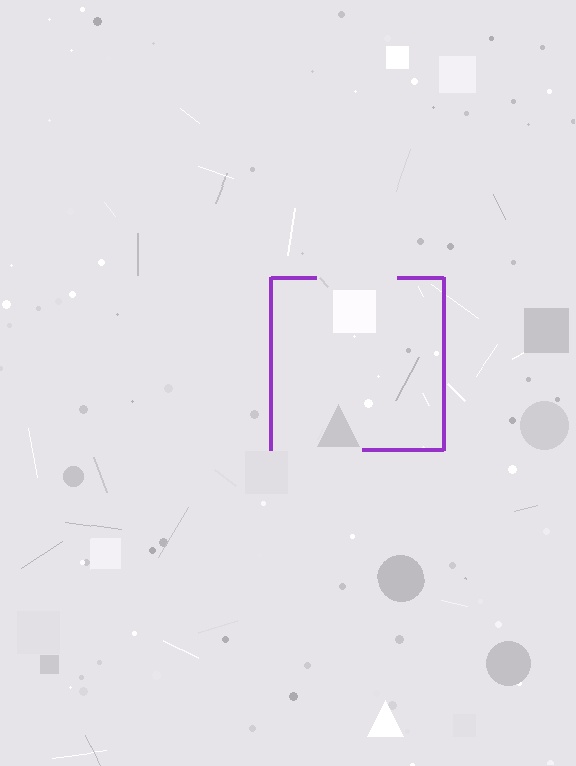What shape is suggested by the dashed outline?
The dashed outline suggests a square.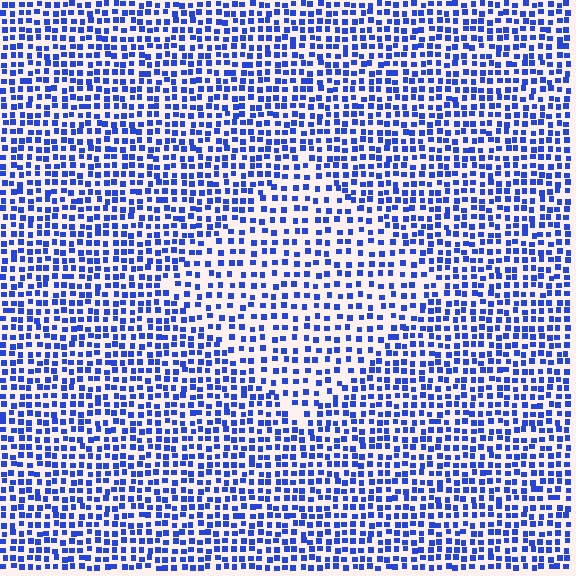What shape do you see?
I see a diamond.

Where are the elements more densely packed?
The elements are more densely packed outside the diamond boundary.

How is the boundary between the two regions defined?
The boundary is defined by a change in element density (approximately 1.6x ratio). All elements are the same color, size, and shape.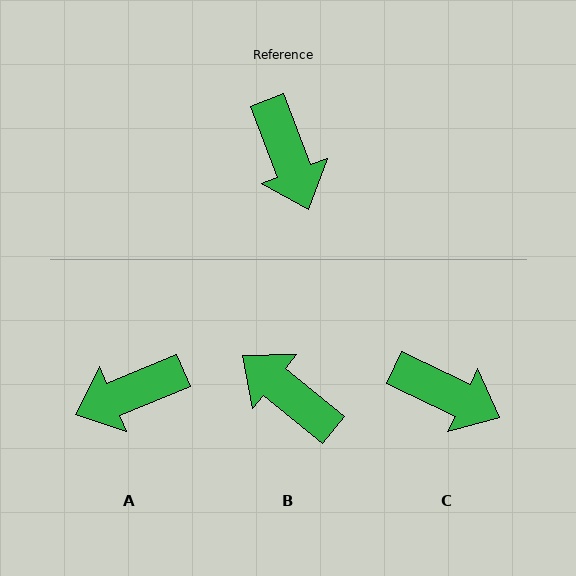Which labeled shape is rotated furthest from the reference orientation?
B, about 150 degrees away.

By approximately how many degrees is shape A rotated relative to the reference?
Approximately 89 degrees clockwise.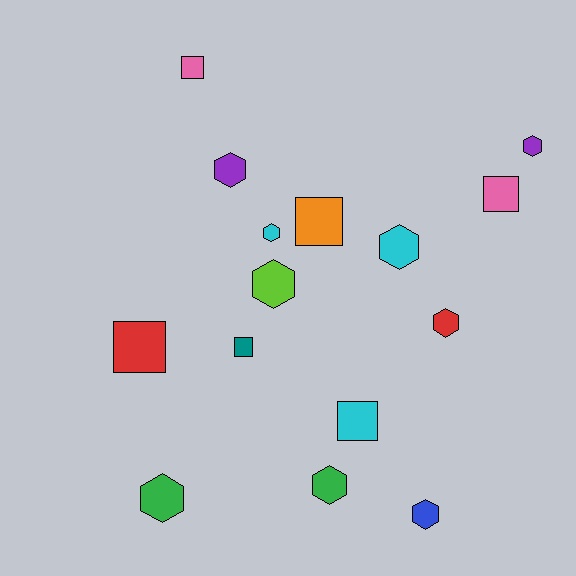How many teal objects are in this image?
There is 1 teal object.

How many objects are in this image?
There are 15 objects.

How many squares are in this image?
There are 6 squares.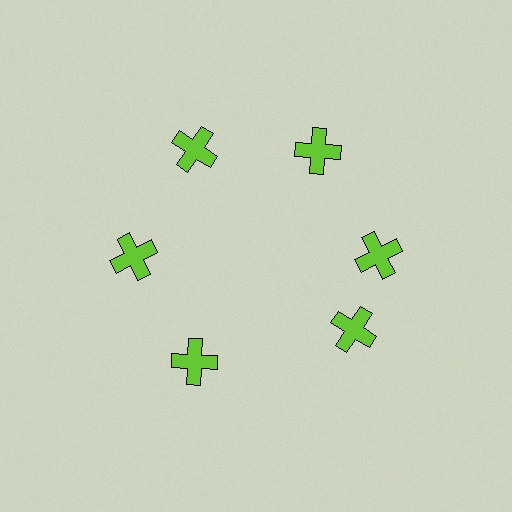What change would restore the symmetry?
The symmetry would be restored by rotating it back into even spacing with its neighbors so that all 6 crosses sit at equal angles and equal distance from the center.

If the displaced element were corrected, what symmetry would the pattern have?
It would have 6-fold rotational symmetry — the pattern would map onto itself every 60 degrees.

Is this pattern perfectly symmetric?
No. The 6 lime crosses are arranged in a ring, but one element near the 5 o'clock position is rotated out of alignment along the ring, breaking the 6-fold rotational symmetry.